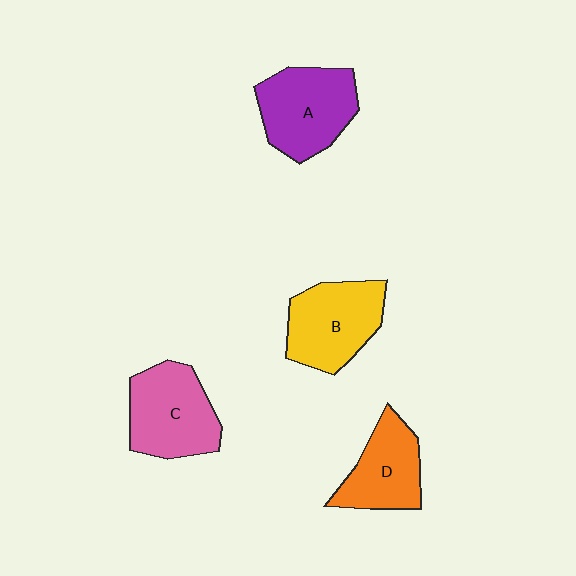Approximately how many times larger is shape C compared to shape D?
Approximately 1.2 times.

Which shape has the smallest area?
Shape D (orange).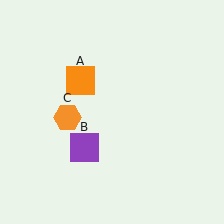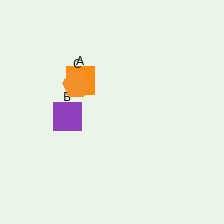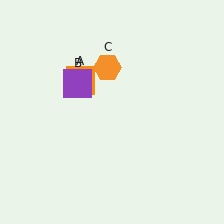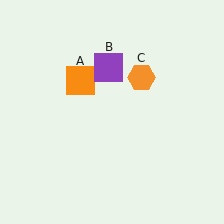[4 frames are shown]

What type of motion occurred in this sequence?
The purple square (object B), orange hexagon (object C) rotated clockwise around the center of the scene.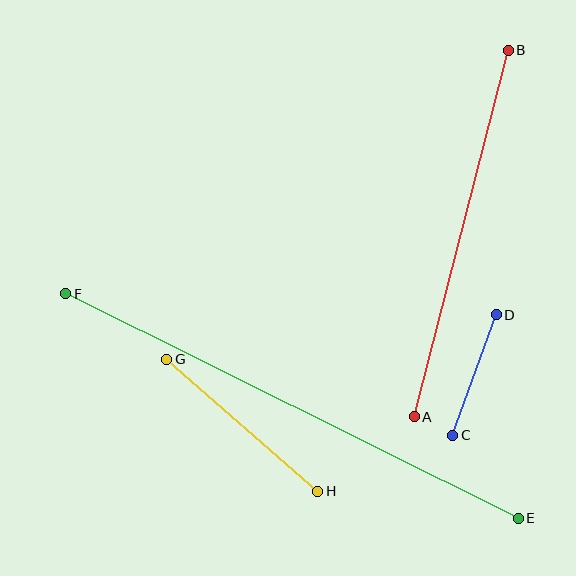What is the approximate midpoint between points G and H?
The midpoint is at approximately (242, 425) pixels.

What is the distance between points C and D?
The distance is approximately 128 pixels.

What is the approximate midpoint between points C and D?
The midpoint is at approximately (474, 375) pixels.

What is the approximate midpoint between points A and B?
The midpoint is at approximately (461, 233) pixels.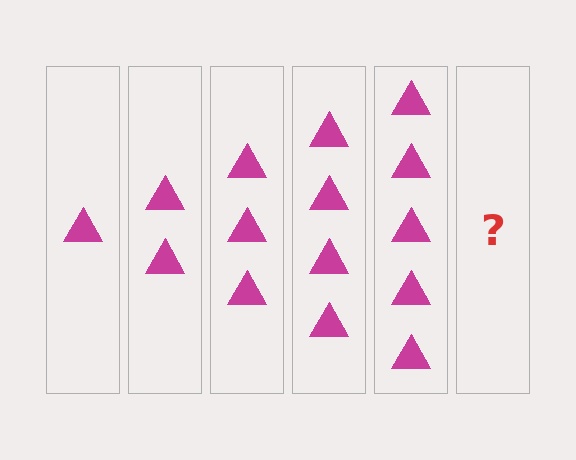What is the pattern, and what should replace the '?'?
The pattern is that each step adds one more triangle. The '?' should be 6 triangles.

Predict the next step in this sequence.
The next step is 6 triangles.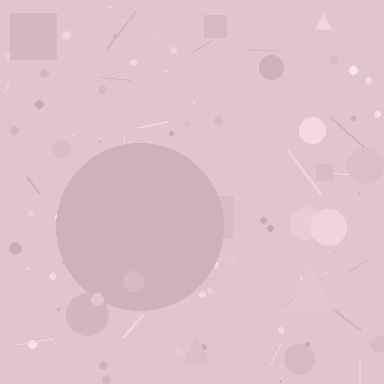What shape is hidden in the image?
A circle is hidden in the image.